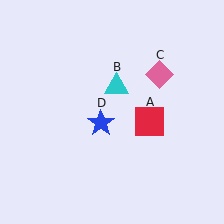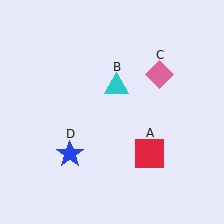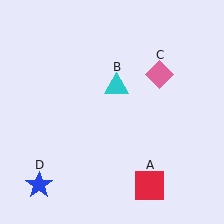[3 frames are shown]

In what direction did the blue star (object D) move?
The blue star (object D) moved down and to the left.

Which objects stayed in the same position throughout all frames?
Cyan triangle (object B) and pink diamond (object C) remained stationary.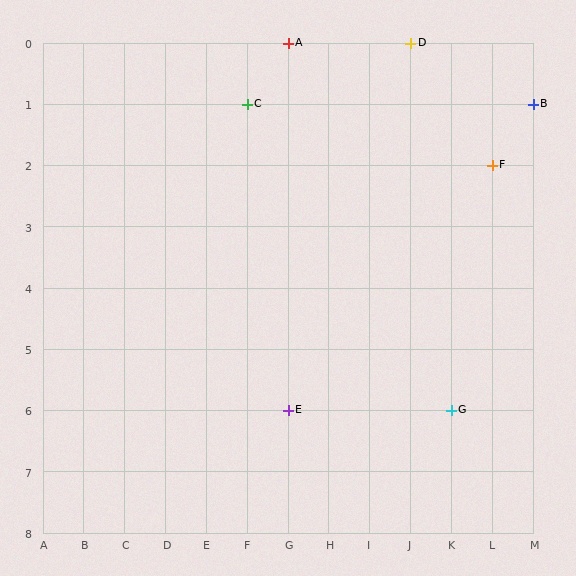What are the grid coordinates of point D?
Point D is at grid coordinates (J, 0).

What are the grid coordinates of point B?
Point B is at grid coordinates (M, 1).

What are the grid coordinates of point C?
Point C is at grid coordinates (F, 1).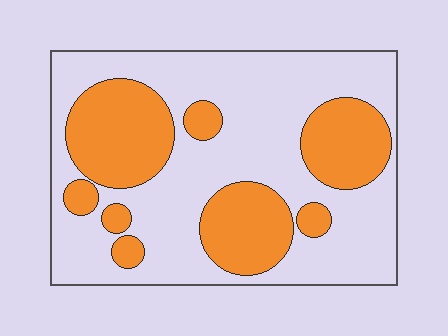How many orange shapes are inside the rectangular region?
8.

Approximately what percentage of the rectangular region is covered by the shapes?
Approximately 35%.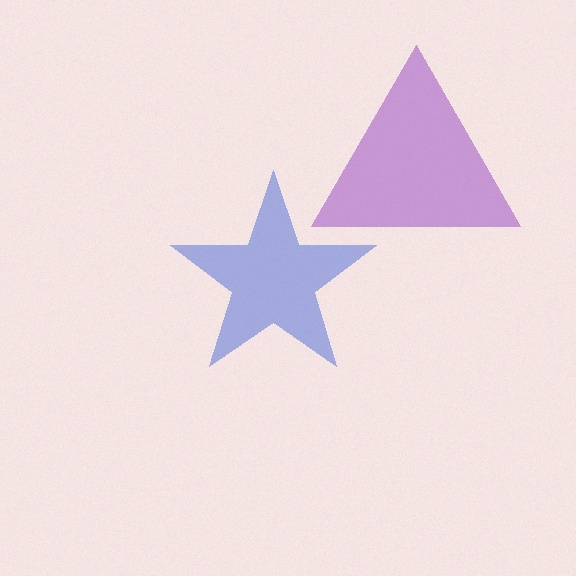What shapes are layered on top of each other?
The layered shapes are: a purple triangle, a blue star.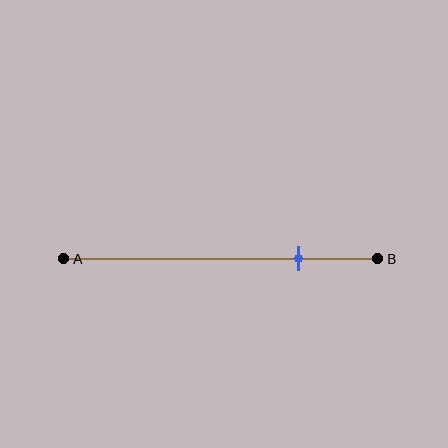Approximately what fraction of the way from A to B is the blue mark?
The blue mark is approximately 75% of the way from A to B.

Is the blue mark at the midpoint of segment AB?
No, the mark is at about 75% from A, not at the 50% midpoint.